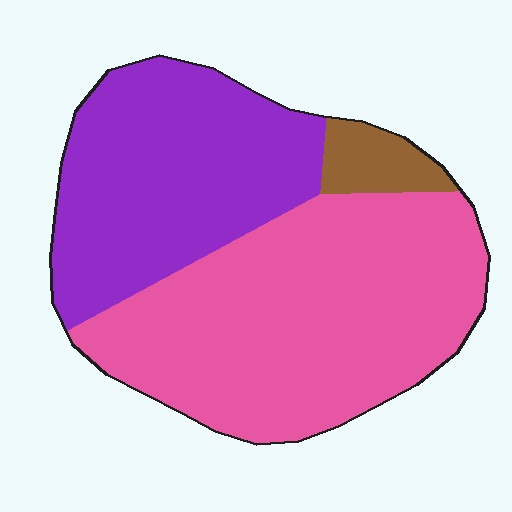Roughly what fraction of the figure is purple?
Purple takes up about three eighths (3/8) of the figure.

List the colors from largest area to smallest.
From largest to smallest: pink, purple, brown.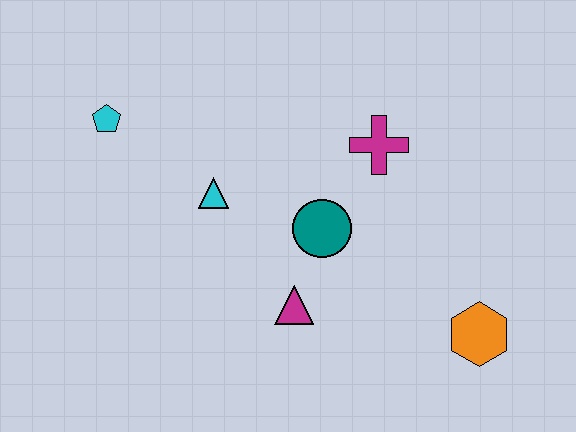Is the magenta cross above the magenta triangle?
Yes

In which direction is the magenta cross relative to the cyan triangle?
The magenta cross is to the right of the cyan triangle.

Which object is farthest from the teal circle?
The cyan pentagon is farthest from the teal circle.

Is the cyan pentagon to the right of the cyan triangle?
No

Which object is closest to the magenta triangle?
The teal circle is closest to the magenta triangle.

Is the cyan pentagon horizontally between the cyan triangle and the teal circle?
No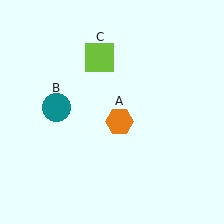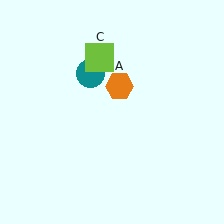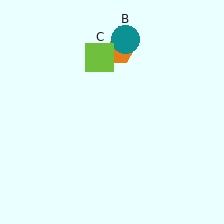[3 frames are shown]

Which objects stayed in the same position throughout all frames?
Lime square (object C) remained stationary.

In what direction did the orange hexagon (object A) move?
The orange hexagon (object A) moved up.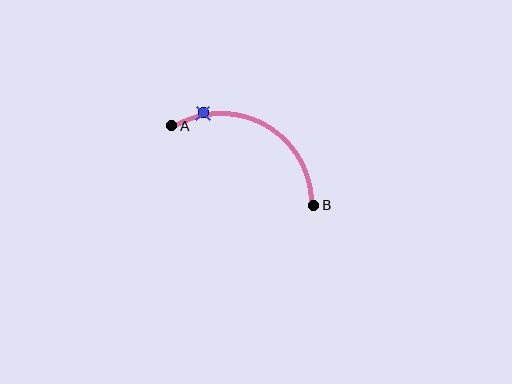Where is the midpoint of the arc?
The arc midpoint is the point on the curve farthest from the straight line joining A and B. It sits above that line.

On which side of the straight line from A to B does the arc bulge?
The arc bulges above the straight line connecting A and B.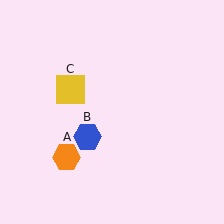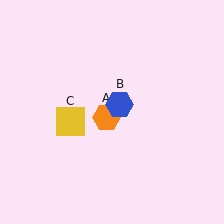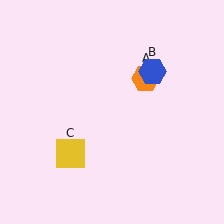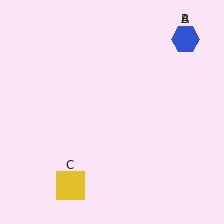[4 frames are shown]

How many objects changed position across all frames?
3 objects changed position: orange hexagon (object A), blue hexagon (object B), yellow square (object C).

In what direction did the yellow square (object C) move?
The yellow square (object C) moved down.